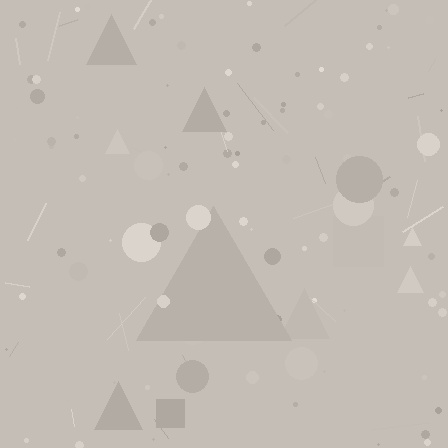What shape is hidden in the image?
A triangle is hidden in the image.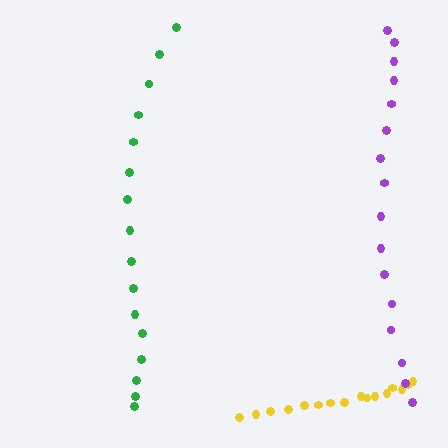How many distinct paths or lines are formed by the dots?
There are 3 distinct paths.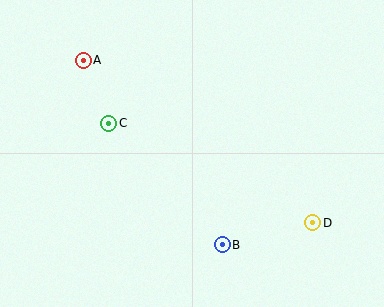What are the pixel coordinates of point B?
Point B is at (222, 245).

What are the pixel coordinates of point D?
Point D is at (313, 223).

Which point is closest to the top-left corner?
Point A is closest to the top-left corner.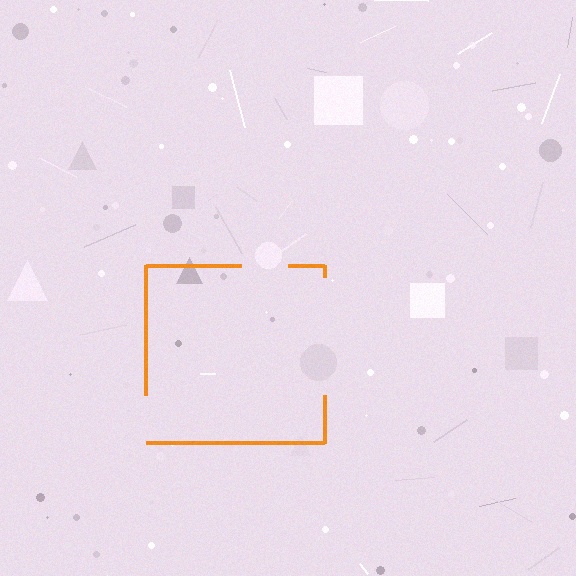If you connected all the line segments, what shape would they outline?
They would outline a square.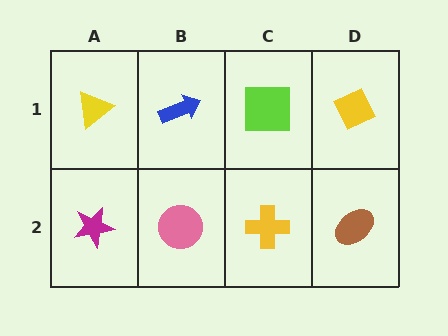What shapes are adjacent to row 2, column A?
A yellow triangle (row 1, column A), a pink circle (row 2, column B).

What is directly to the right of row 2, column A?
A pink circle.